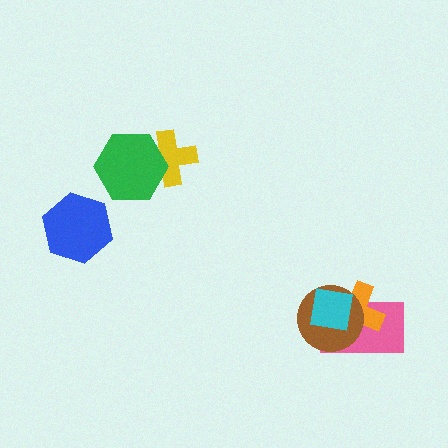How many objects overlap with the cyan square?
3 objects overlap with the cyan square.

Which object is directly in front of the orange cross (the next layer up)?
The brown circle is directly in front of the orange cross.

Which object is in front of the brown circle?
The cyan square is in front of the brown circle.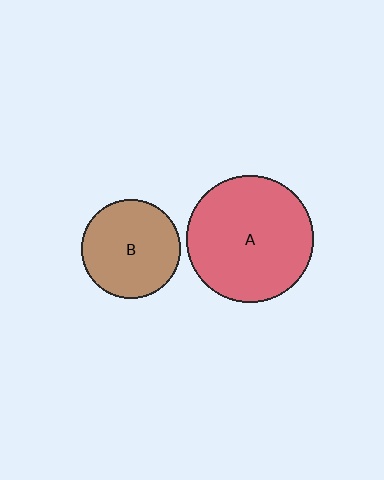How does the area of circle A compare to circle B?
Approximately 1.6 times.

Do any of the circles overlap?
No, none of the circles overlap.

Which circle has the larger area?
Circle A (red).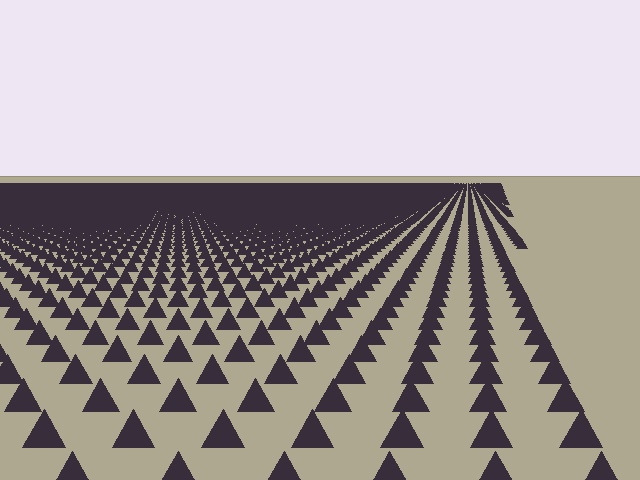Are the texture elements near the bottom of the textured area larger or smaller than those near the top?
Larger. Near the bottom, elements are closer to the viewer and appear at a bigger on-screen size.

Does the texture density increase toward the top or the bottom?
Density increases toward the top.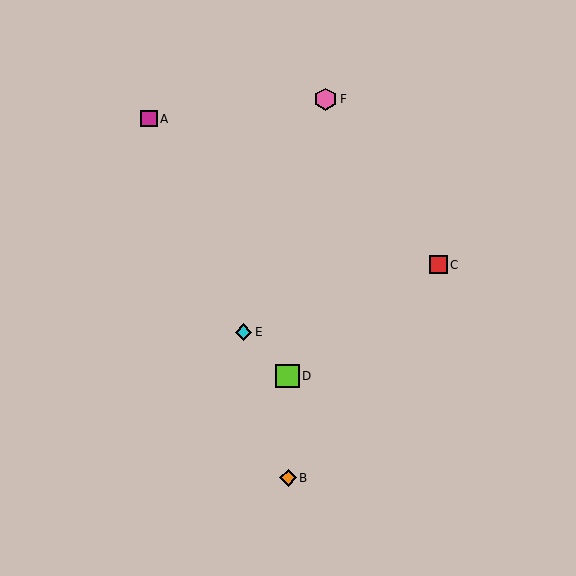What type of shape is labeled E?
Shape E is a cyan diamond.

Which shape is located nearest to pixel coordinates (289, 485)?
The orange diamond (labeled B) at (288, 478) is nearest to that location.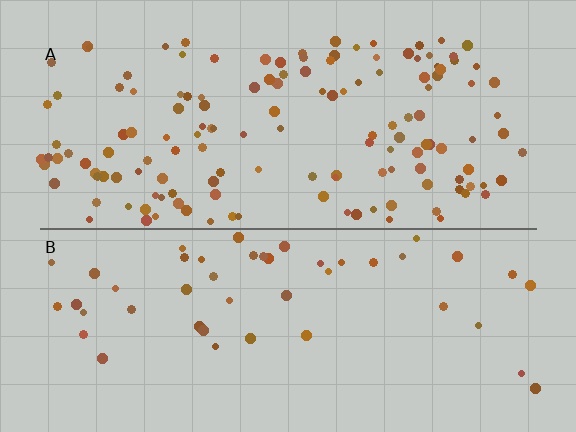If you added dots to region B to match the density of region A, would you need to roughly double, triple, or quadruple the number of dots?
Approximately triple.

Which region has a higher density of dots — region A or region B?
A (the top).